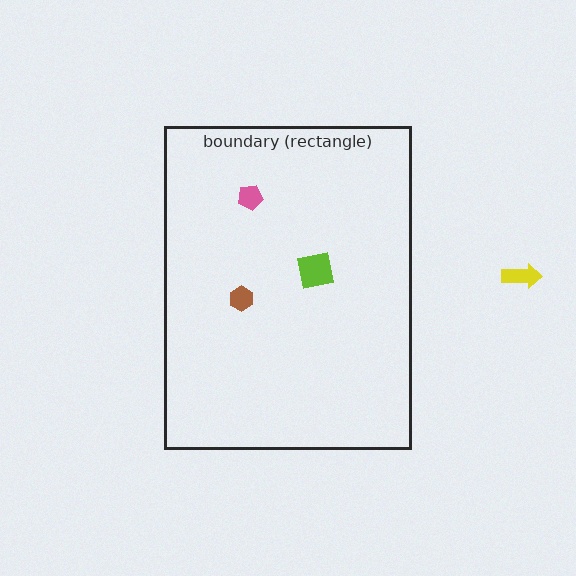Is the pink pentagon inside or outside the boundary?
Inside.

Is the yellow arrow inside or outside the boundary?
Outside.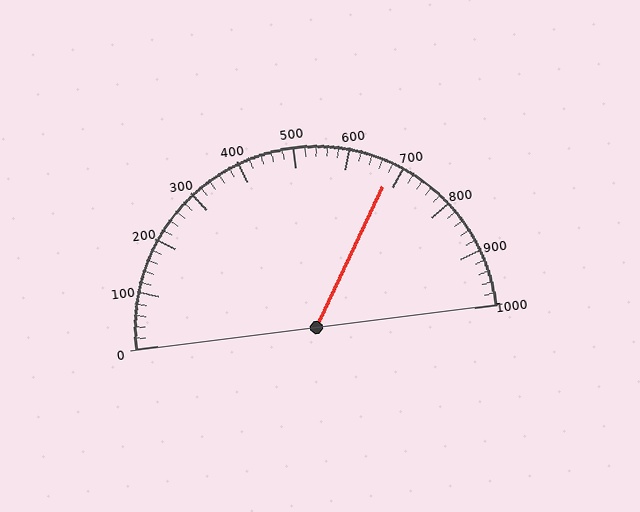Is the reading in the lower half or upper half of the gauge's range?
The reading is in the upper half of the range (0 to 1000).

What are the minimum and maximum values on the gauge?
The gauge ranges from 0 to 1000.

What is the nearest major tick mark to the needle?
The nearest major tick mark is 700.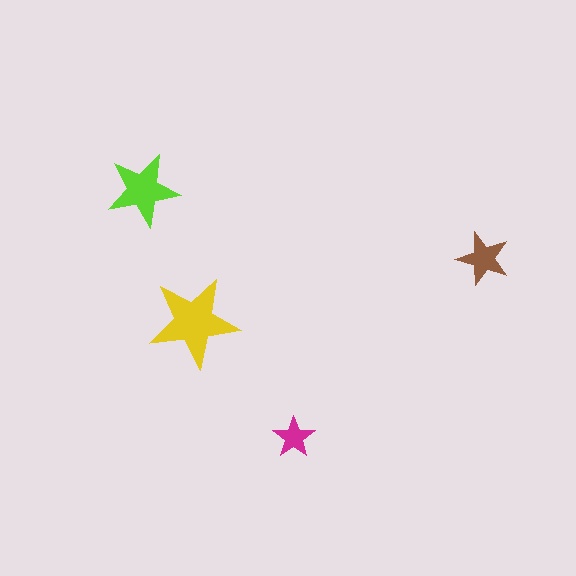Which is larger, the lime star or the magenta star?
The lime one.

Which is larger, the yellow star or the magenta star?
The yellow one.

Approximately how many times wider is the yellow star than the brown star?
About 1.5 times wider.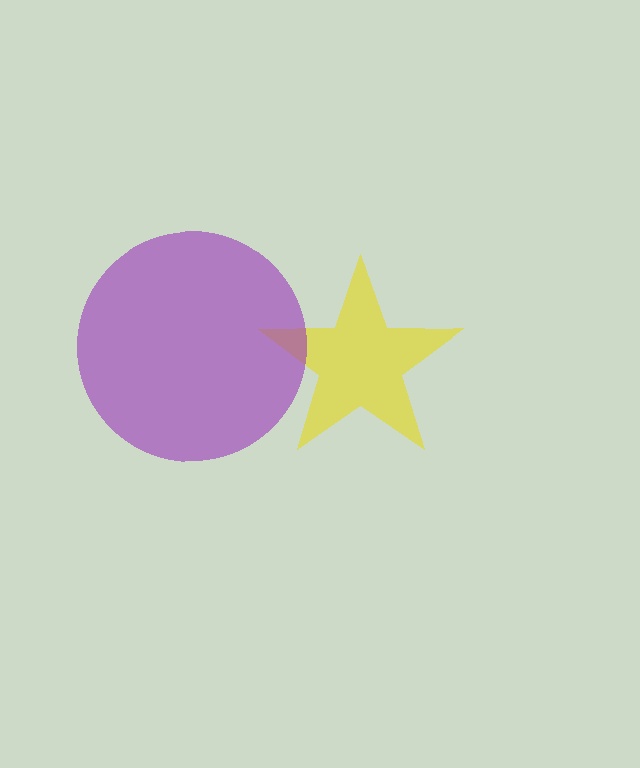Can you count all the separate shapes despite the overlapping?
Yes, there are 2 separate shapes.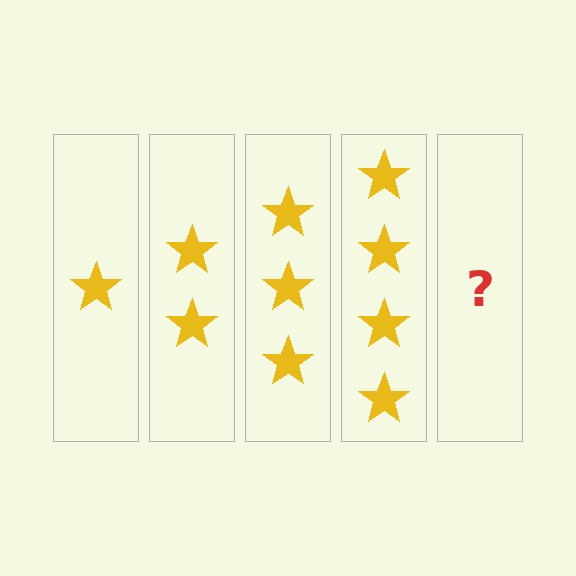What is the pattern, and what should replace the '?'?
The pattern is that each step adds one more star. The '?' should be 5 stars.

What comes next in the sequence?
The next element should be 5 stars.